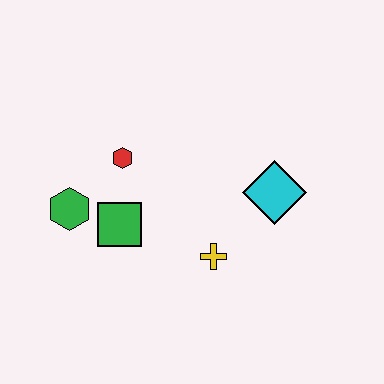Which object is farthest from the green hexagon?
The cyan diamond is farthest from the green hexagon.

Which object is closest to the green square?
The green hexagon is closest to the green square.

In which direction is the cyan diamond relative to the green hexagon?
The cyan diamond is to the right of the green hexagon.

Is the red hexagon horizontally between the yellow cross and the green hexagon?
Yes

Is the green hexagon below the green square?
No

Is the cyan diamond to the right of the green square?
Yes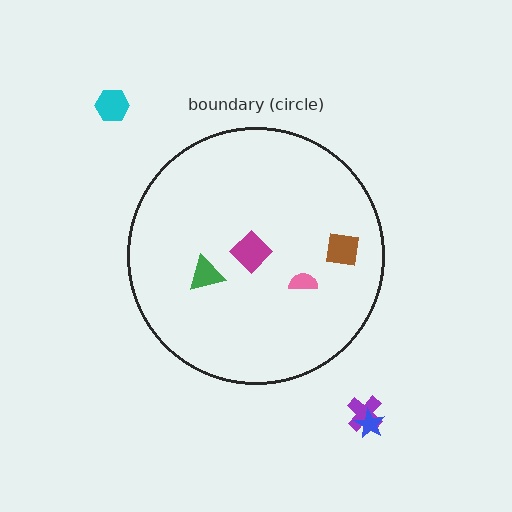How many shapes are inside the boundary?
4 inside, 3 outside.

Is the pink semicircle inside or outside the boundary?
Inside.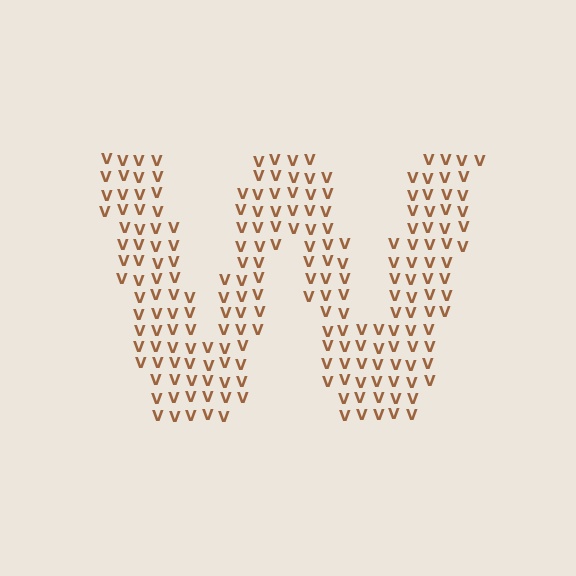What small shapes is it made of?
It is made of small letter V's.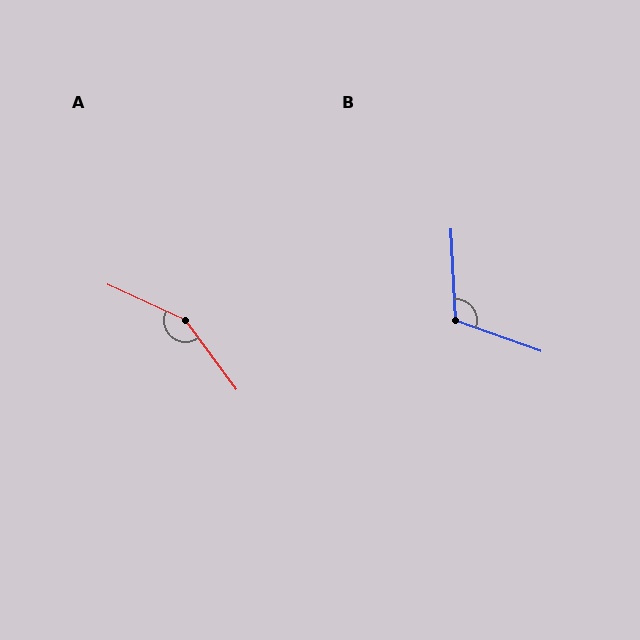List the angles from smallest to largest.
B (112°), A (151°).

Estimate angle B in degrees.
Approximately 112 degrees.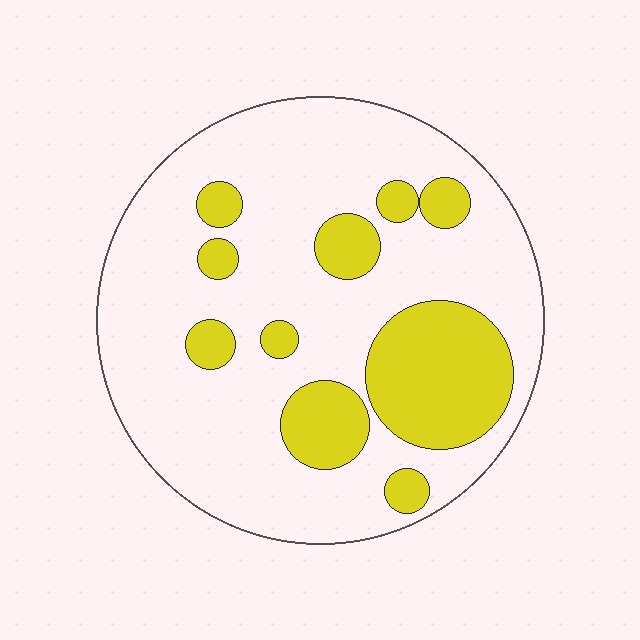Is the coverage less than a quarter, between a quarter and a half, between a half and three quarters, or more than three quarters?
Less than a quarter.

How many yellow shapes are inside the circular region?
10.